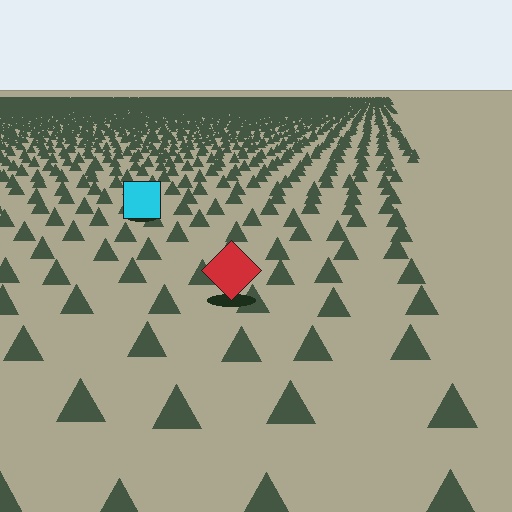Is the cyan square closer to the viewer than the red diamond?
No. The red diamond is closer — you can tell from the texture gradient: the ground texture is coarser near it.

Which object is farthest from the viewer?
The cyan square is farthest from the viewer. It appears smaller and the ground texture around it is denser.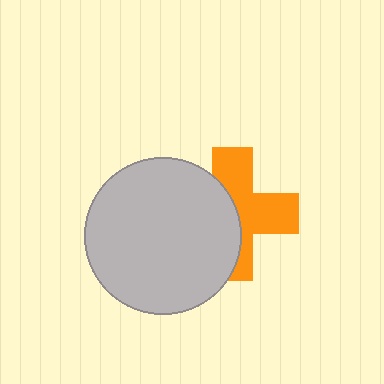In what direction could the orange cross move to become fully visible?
The orange cross could move right. That would shift it out from behind the light gray circle entirely.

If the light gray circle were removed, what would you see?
You would see the complete orange cross.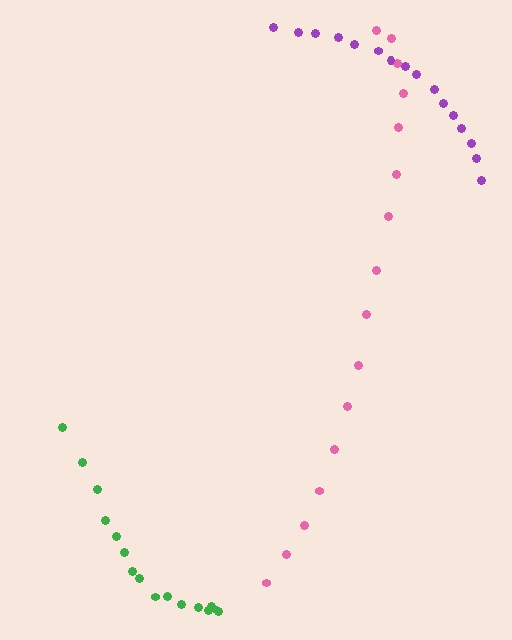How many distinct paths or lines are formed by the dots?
There are 3 distinct paths.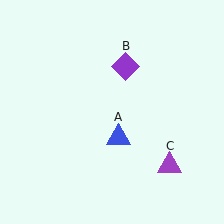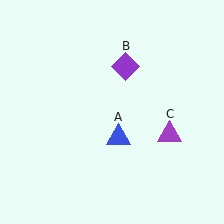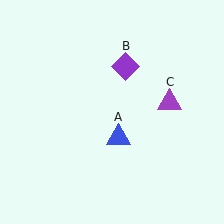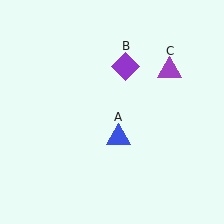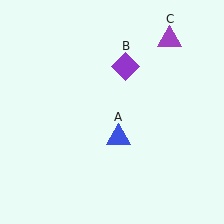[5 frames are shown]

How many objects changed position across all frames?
1 object changed position: purple triangle (object C).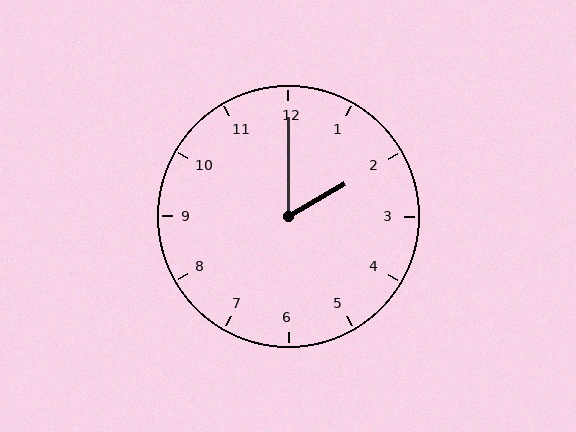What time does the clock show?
2:00.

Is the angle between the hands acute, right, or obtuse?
It is acute.